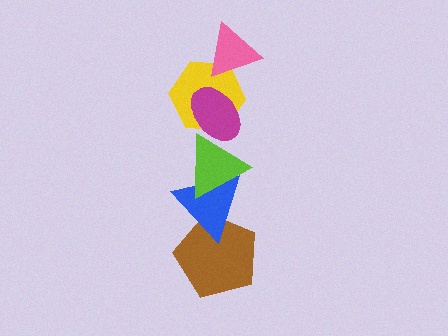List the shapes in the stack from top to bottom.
From top to bottom: the pink triangle, the magenta ellipse, the yellow hexagon, the lime triangle, the blue triangle, the brown pentagon.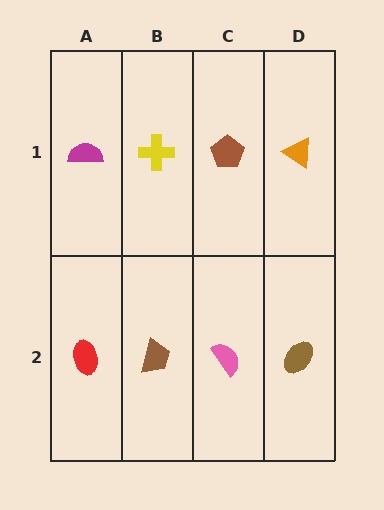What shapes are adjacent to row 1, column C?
A pink semicircle (row 2, column C), a yellow cross (row 1, column B), an orange triangle (row 1, column D).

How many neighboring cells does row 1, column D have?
2.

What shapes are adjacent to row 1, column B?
A brown trapezoid (row 2, column B), a magenta semicircle (row 1, column A), a brown pentagon (row 1, column C).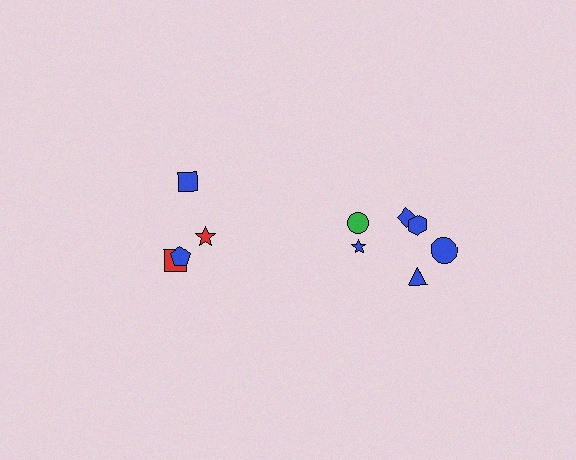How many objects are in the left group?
There are 4 objects.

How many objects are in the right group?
There are 6 objects.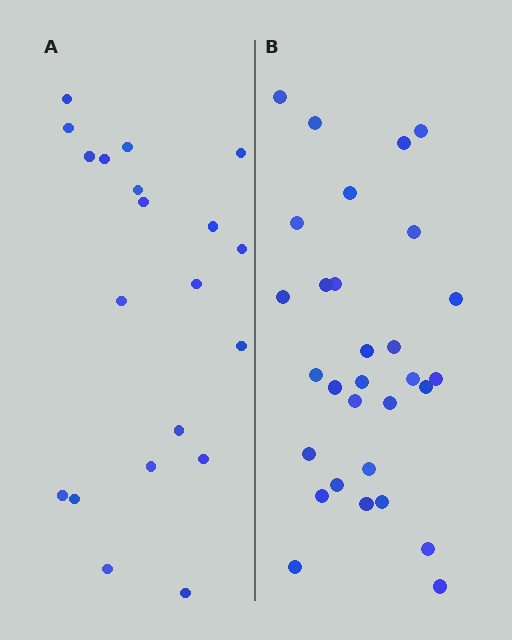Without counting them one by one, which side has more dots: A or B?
Region B (the right region) has more dots.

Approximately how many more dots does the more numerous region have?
Region B has roughly 10 or so more dots than region A.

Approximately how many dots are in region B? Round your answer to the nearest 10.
About 30 dots.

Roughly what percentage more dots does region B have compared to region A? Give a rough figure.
About 50% more.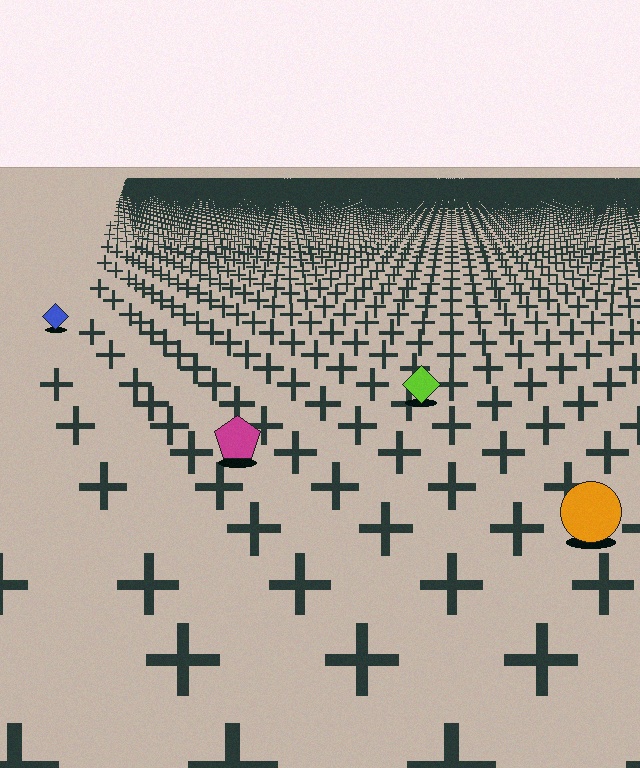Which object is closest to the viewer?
The orange circle is closest. The texture marks near it are larger and more spread out.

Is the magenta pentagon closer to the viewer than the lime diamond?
Yes. The magenta pentagon is closer — you can tell from the texture gradient: the ground texture is coarser near it.